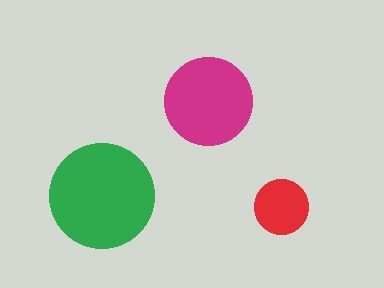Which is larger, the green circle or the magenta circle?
The green one.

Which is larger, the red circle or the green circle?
The green one.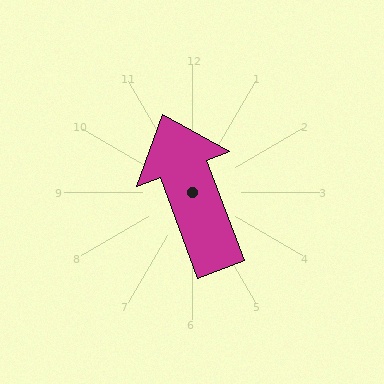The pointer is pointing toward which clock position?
Roughly 11 o'clock.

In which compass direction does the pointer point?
North.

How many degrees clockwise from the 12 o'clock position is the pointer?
Approximately 339 degrees.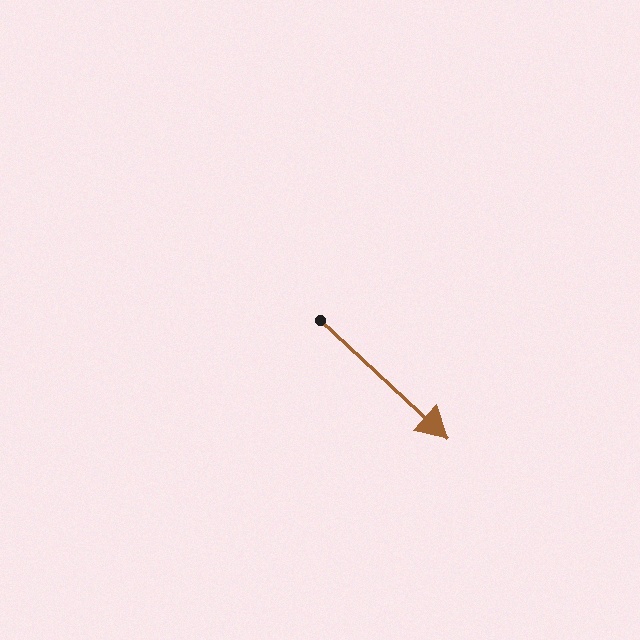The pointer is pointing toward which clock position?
Roughly 4 o'clock.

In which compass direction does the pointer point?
Southeast.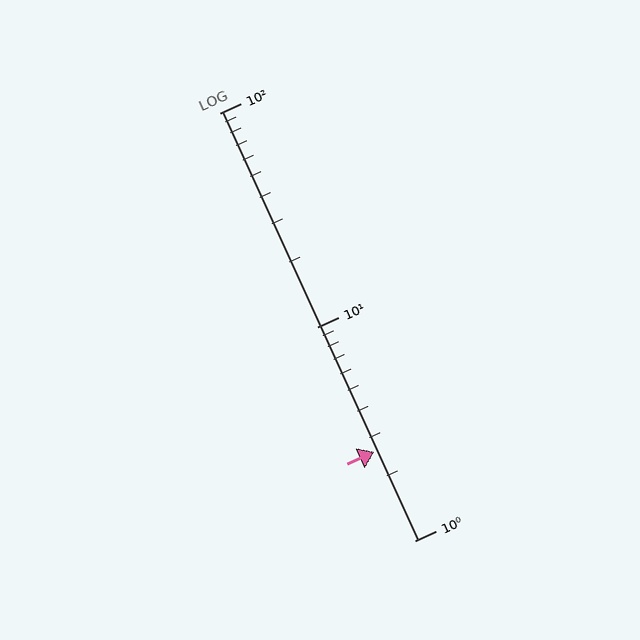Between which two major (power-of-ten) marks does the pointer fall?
The pointer is between 1 and 10.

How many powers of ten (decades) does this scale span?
The scale spans 2 decades, from 1 to 100.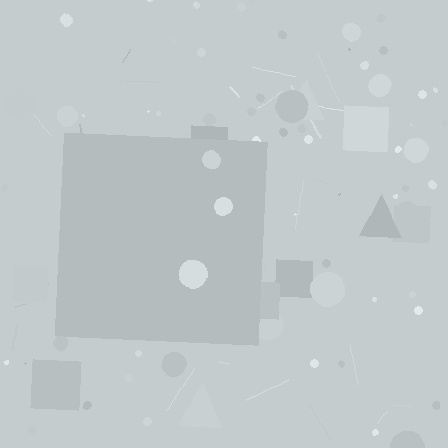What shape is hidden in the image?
A square is hidden in the image.